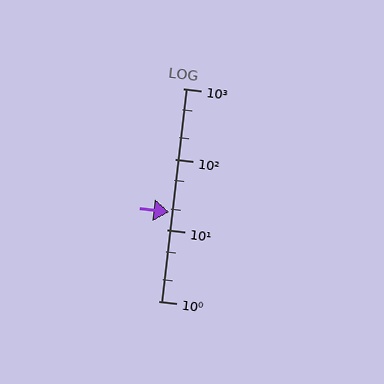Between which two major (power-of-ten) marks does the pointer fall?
The pointer is between 10 and 100.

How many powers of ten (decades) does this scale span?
The scale spans 3 decades, from 1 to 1000.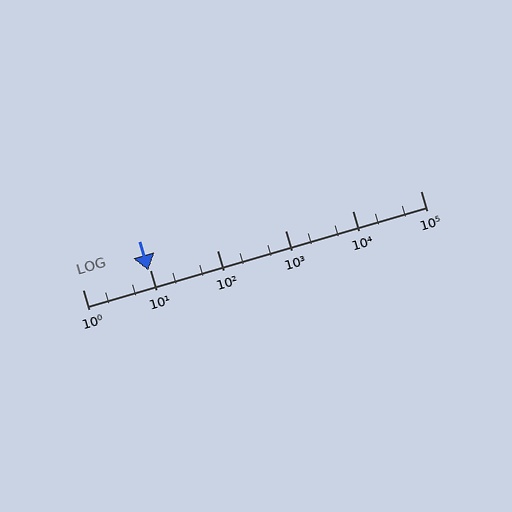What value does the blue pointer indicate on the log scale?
The pointer indicates approximately 9.3.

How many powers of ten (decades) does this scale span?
The scale spans 5 decades, from 1 to 100000.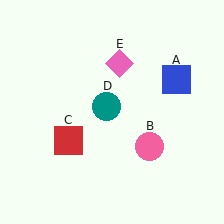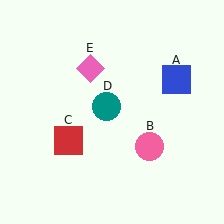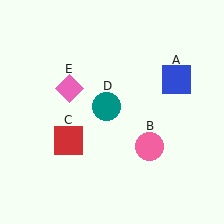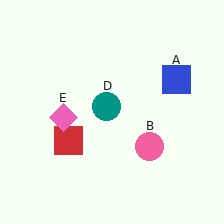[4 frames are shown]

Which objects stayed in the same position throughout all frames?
Blue square (object A) and pink circle (object B) and red square (object C) and teal circle (object D) remained stationary.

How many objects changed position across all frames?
1 object changed position: pink diamond (object E).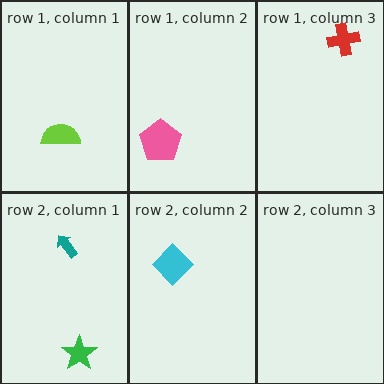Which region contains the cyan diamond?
The row 2, column 2 region.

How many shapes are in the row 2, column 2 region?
1.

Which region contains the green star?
The row 2, column 1 region.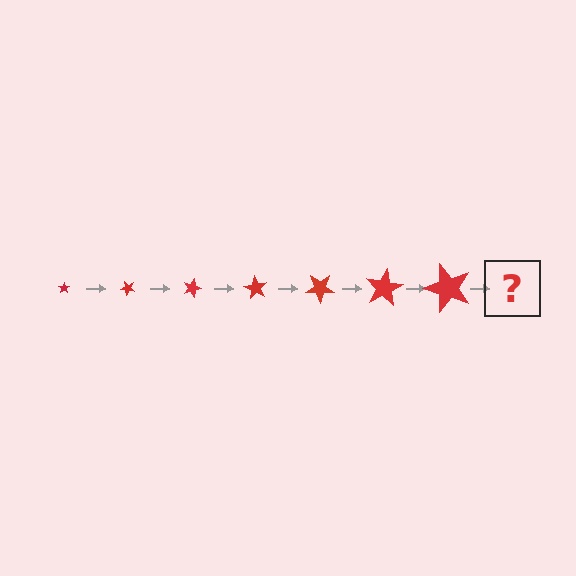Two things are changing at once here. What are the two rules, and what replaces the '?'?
The two rules are that the star grows larger each step and it rotates 45 degrees each step. The '?' should be a star, larger than the previous one and rotated 315 degrees from the start.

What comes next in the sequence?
The next element should be a star, larger than the previous one and rotated 315 degrees from the start.